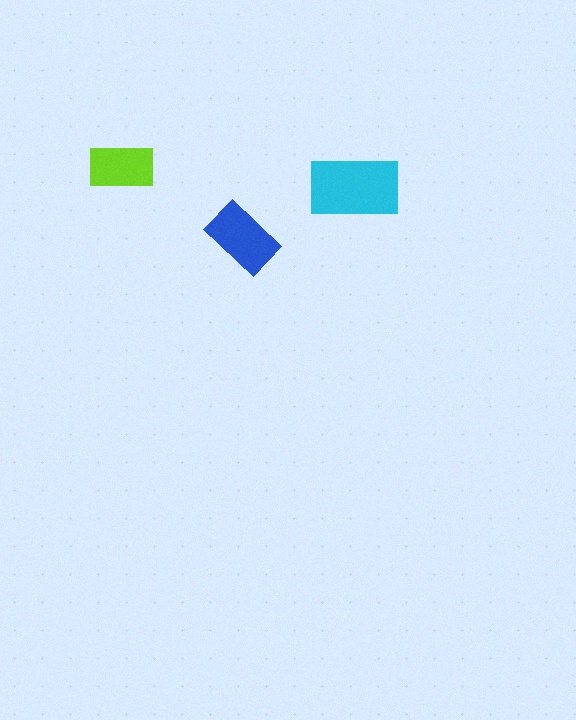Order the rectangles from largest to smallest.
the cyan one, the blue one, the lime one.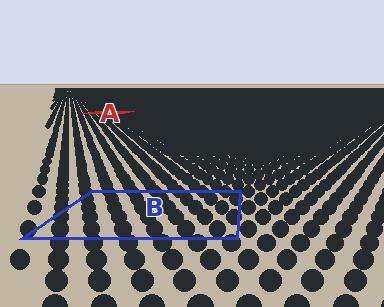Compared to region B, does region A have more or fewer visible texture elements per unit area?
Region A has more texture elements per unit area — they are packed more densely because it is farther away.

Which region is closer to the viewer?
Region B is closer. The texture elements there are larger and more spread out.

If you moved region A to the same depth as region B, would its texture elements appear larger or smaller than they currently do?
They would appear larger. At a closer depth, the same texture elements are projected at a bigger on-screen size.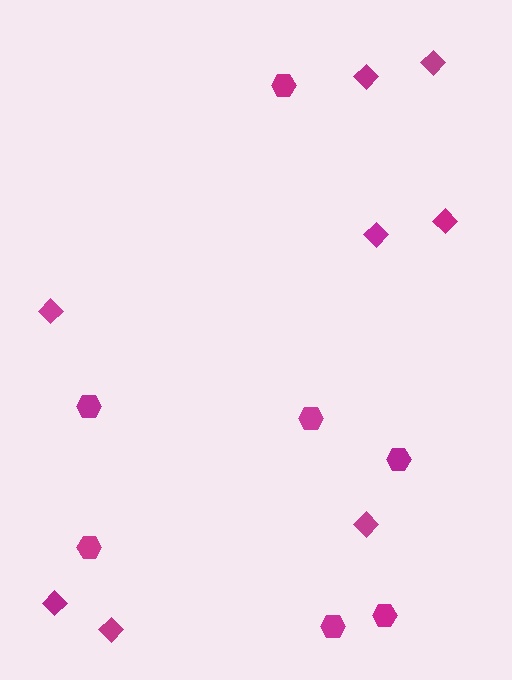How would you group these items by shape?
There are 2 groups: one group of diamonds (8) and one group of hexagons (7).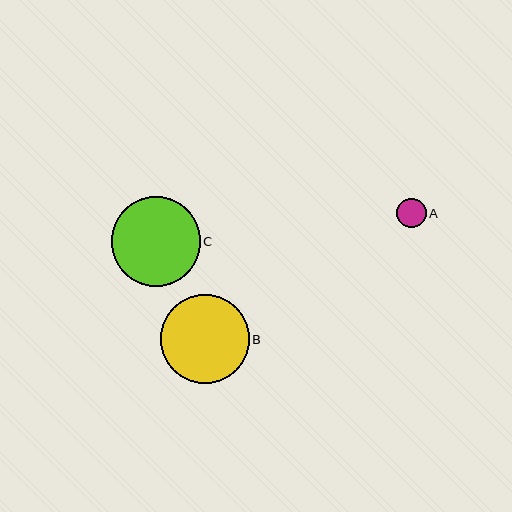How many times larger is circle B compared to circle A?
Circle B is approximately 3.0 times the size of circle A.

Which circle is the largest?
Circle C is the largest with a size of approximately 89 pixels.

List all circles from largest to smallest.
From largest to smallest: C, B, A.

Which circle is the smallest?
Circle A is the smallest with a size of approximately 30 pixels.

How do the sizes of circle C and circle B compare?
Circle C and circle B are approximately the same size.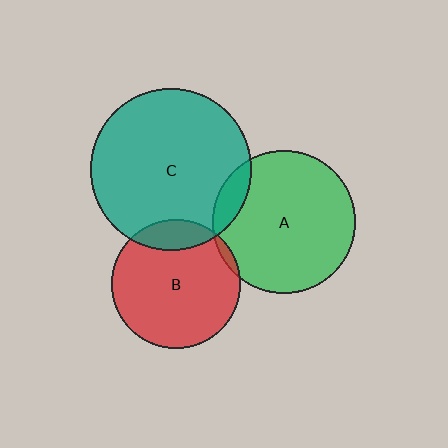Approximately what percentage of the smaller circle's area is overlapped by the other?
Approximately 15%.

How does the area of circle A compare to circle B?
Approximately 1.2 times.